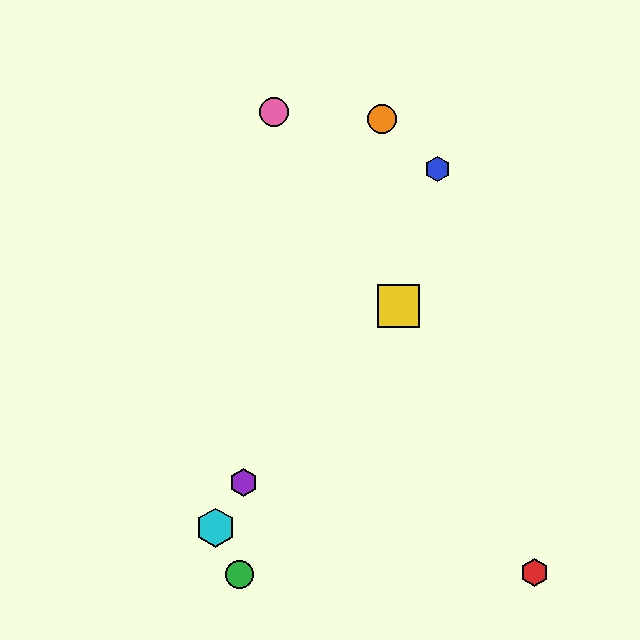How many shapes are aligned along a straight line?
3 shapes (the blue hexagon, the purple hexagon, the cyan hexagon) are aligned along a straight line.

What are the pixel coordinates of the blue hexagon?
The blue hexagon is at (438, 169).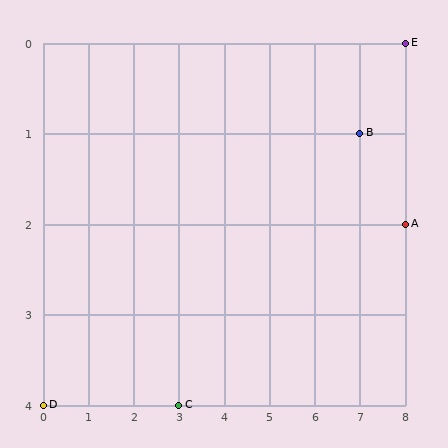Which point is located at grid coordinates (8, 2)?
Point A is at (8, 2).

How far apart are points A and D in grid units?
Points A and D are 8 columns and 2 rows apart (about 8.2 grid units diagonally).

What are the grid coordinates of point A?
Point A is at grid coordinates (8, 2).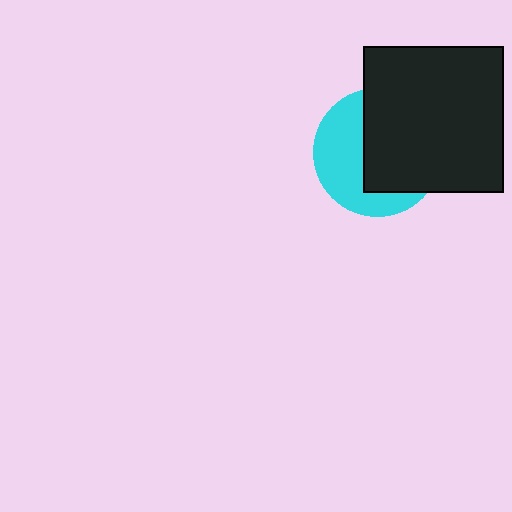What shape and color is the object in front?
The object in front is a black rectangle.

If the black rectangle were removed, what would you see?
You would see the complete cyan circle.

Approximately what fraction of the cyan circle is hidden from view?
Roughly 55% of the cyan circle is hidden behind the black rectangle.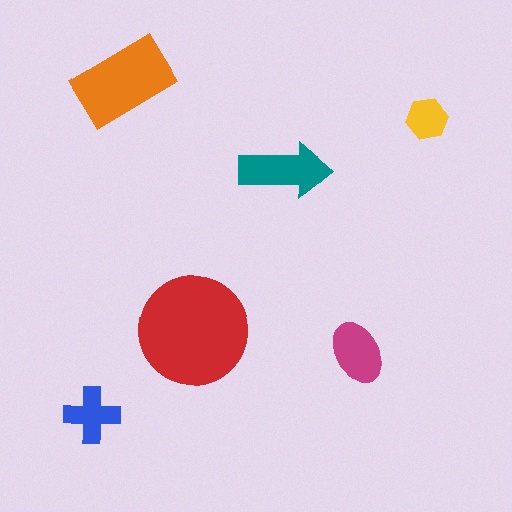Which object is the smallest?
The yellow hexagon.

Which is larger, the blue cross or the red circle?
The red circle.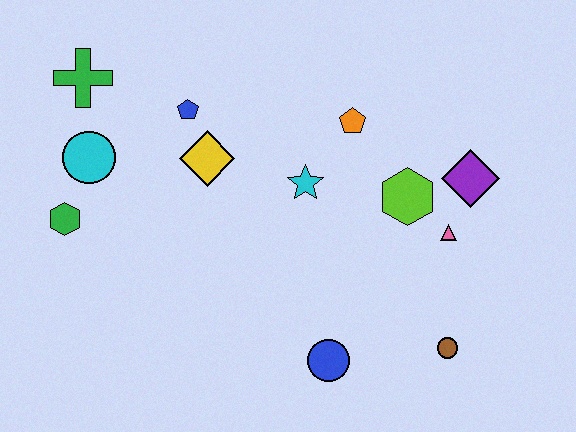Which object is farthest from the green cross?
The brown circle is farthest from the green cross.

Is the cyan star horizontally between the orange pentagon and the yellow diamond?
Yes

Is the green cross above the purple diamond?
Yes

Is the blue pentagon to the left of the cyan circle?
No